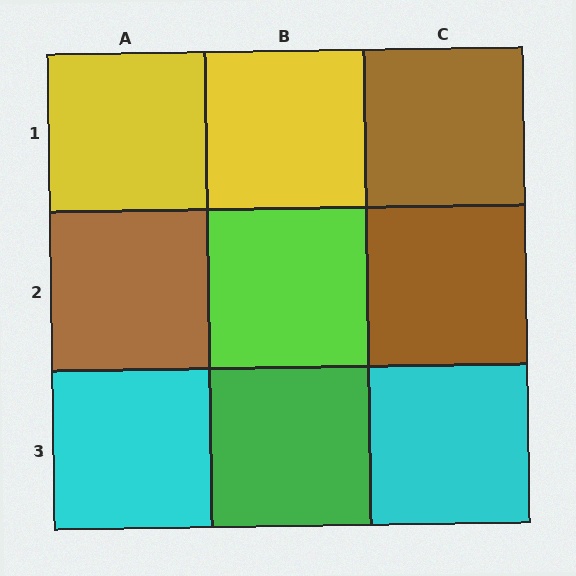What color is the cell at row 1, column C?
Brown.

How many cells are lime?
1 cell is lime.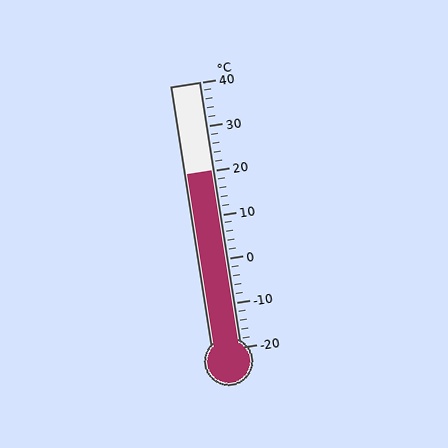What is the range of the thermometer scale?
The thermometer scale ranges from -20°C to 40°C.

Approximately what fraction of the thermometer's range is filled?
The thermometer is filled to approximately 65% of its range.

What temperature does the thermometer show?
The thermometer shows approximately 20°C.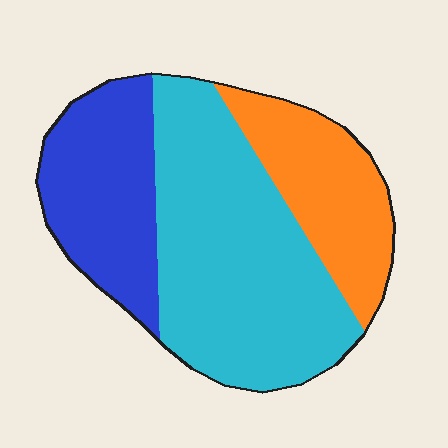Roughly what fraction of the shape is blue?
Blue takes up between a quarter and a half of the shape.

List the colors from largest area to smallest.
From largest to smallest: cyan, blue, orange.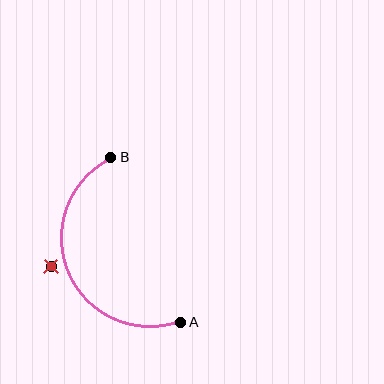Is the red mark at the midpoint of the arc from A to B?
No — the red mark does not lie on the arc at all. It sits slightly outside the curve.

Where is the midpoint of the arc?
The arc midpoint is the point on the curve farthest from the straight line joining A and B. It sits to the left of that line.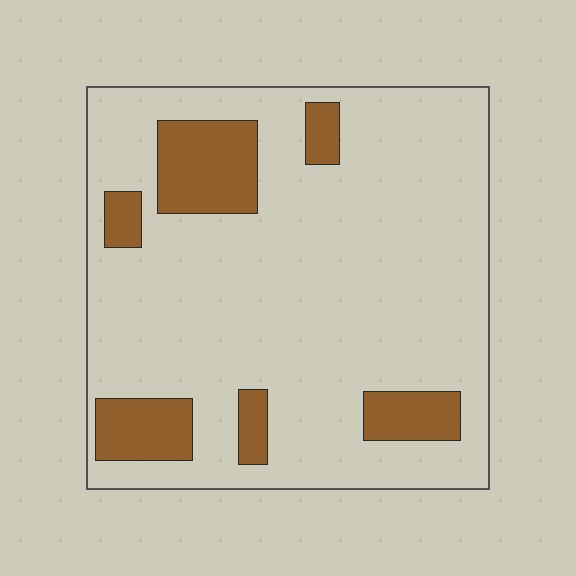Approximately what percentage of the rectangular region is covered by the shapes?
Approximately 15%.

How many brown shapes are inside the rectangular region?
6.